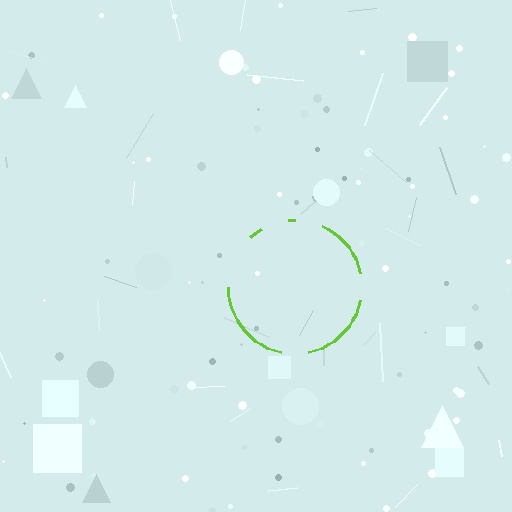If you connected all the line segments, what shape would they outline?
They would outline a circle.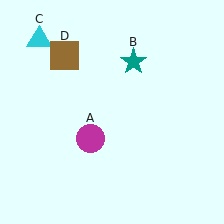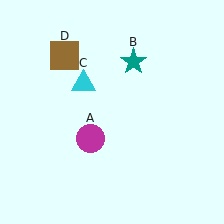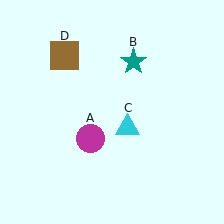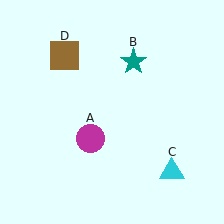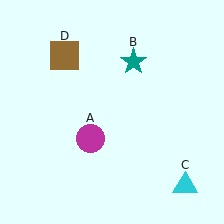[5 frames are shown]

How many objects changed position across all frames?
1 object changed position: cyan triangle (object C).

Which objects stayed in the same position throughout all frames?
Magenta circle (object A) and teal star (object B) and brown square (object D) remained stationary.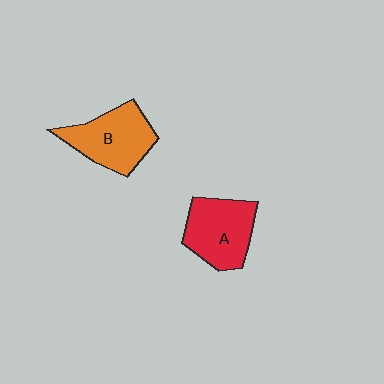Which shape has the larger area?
Shape A (red).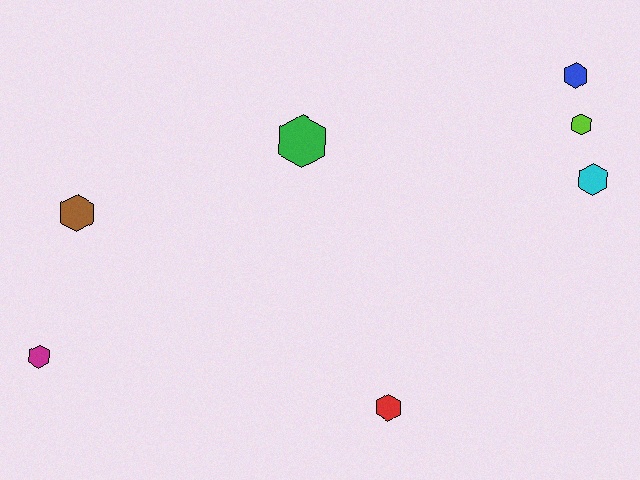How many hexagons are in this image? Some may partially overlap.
There are 7 hexagons.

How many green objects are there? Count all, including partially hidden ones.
There is 1 green object.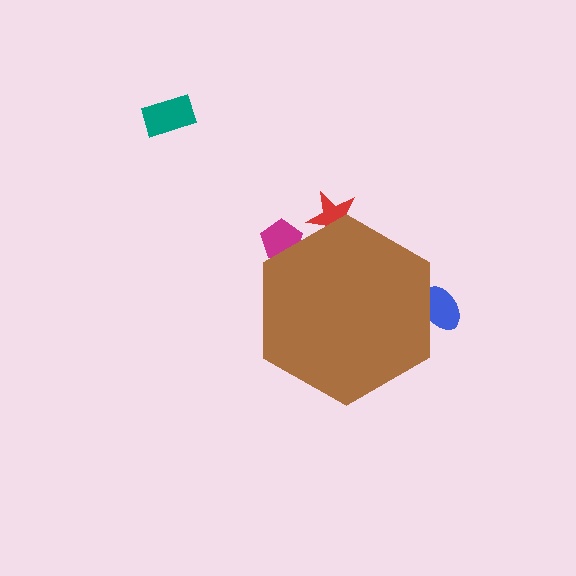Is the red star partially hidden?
Yes, the red star is partially hidden behind the brown hexagon.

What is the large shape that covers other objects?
A brown hexagon.